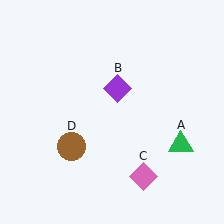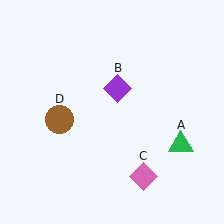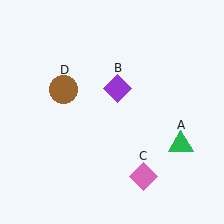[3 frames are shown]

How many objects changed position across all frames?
1 object changed position: brown circle (object D).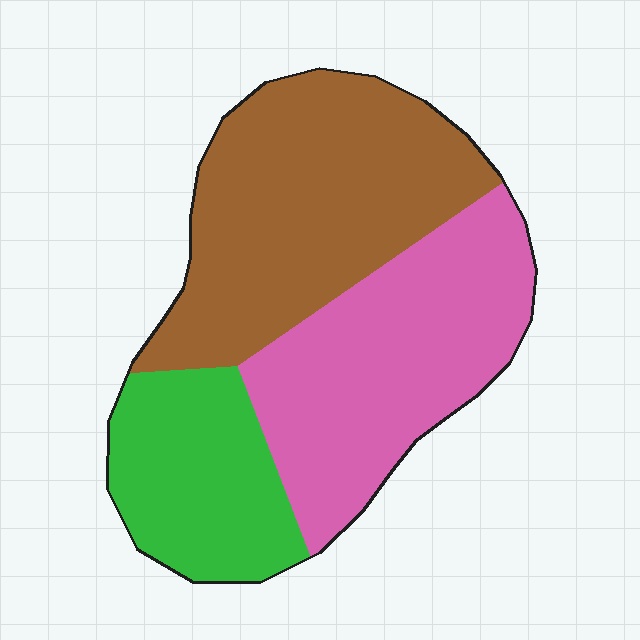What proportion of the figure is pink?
Pink takes up between a third and a half of the figure.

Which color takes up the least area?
Green, at roughly 20%.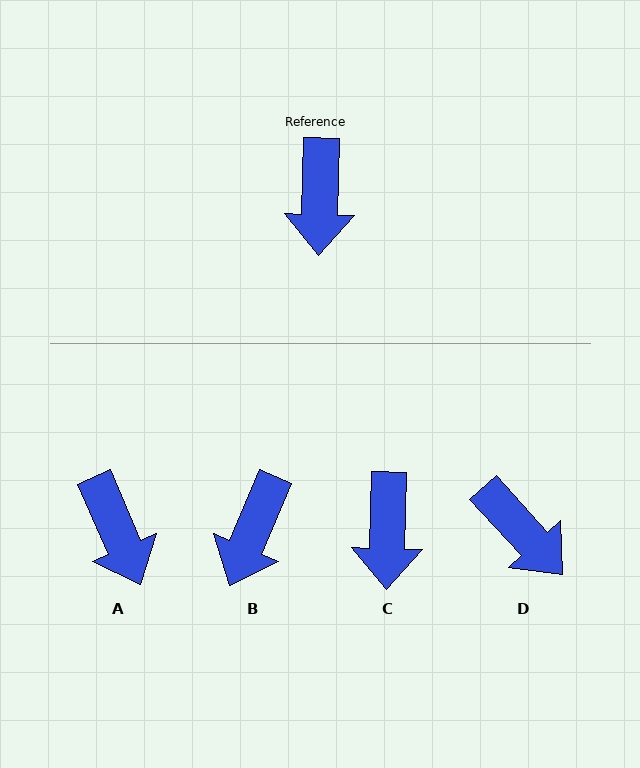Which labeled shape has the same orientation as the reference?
C.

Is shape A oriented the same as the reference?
No, it is off by about 25 degrees.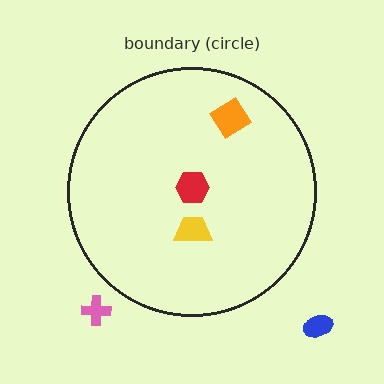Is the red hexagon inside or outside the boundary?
Inside.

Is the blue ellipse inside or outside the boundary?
Outside.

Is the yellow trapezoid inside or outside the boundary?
Inside.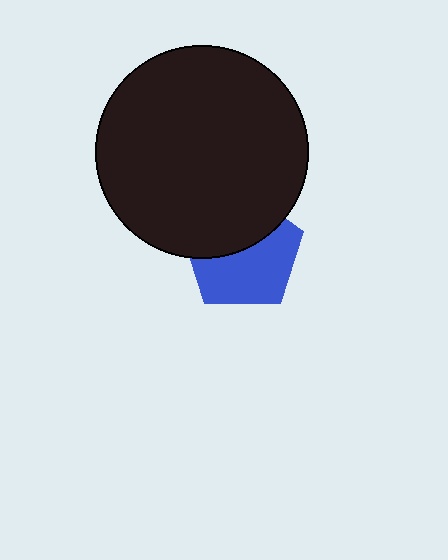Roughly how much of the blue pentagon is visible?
About half of it is visible (roughly 56%).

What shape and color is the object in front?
The object in front is a black circle.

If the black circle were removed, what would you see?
You would see the complete blue pentagon.